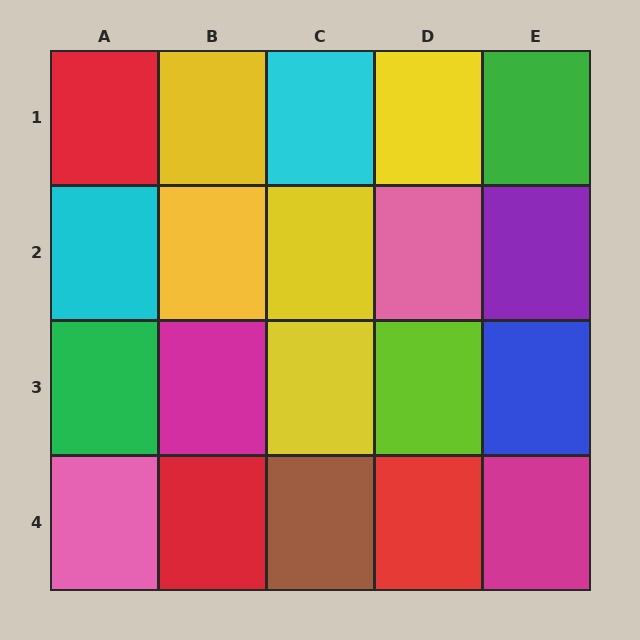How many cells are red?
3 cells are red.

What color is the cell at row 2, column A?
Cyan.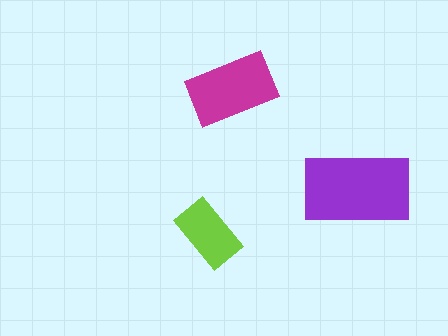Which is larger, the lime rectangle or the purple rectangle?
The purple one.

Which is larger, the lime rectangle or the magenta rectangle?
The magenta one.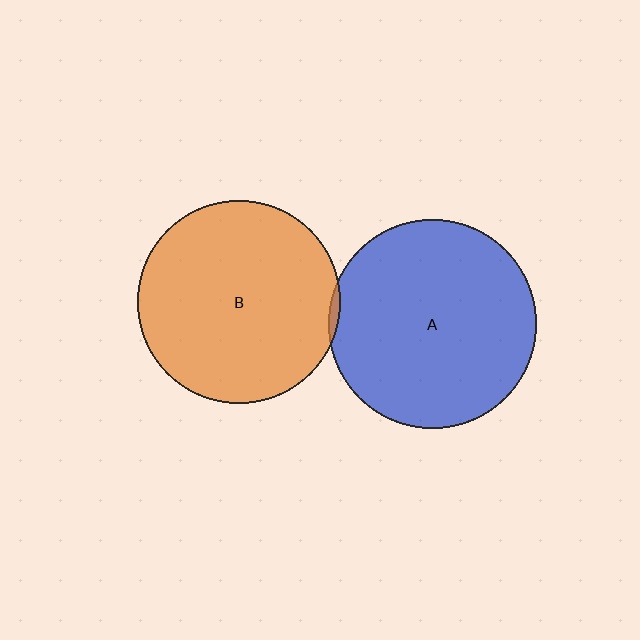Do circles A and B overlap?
Yes.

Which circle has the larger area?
Circle A (blue).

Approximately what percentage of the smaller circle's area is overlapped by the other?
Approximately 5%.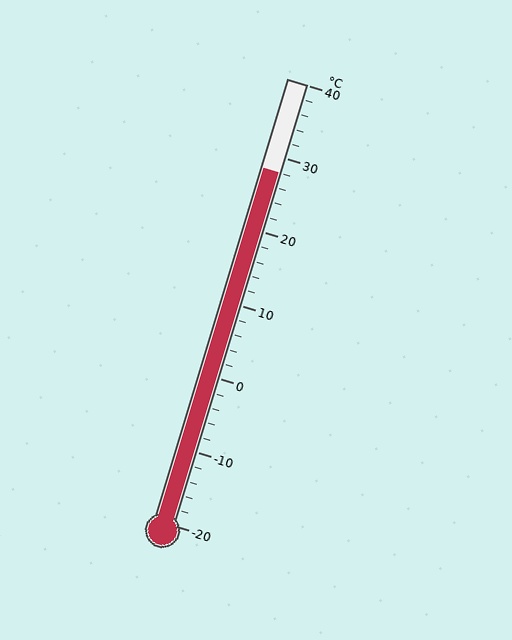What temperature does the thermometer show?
The thermometer shows approximately 28°C.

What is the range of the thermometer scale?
The thermometer scale ranges from -20°C to 40°C.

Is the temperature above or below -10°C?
The temperature is above -10°C.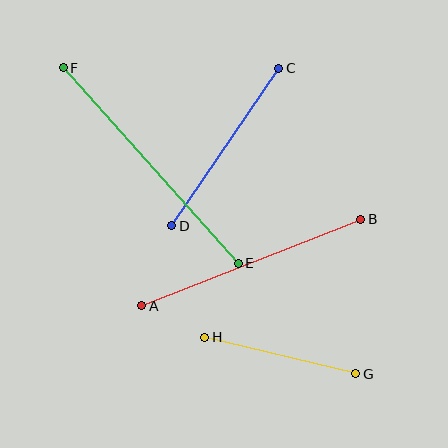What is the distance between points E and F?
The distance is approximately 262 pixels.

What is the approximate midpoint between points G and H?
The midpoint is at approximately (280, 355) pixels.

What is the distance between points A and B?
The distance is approximately 236 pixels.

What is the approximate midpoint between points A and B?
The midpoint is at approximately (251, 262) pixels.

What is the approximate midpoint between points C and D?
The midpoint is at approximately (225, 147) pixels.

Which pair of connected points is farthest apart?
Points E and F are farthest apart.